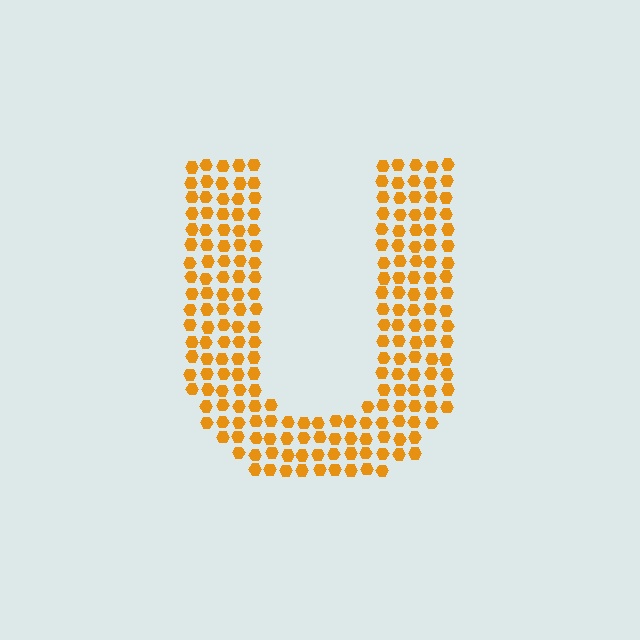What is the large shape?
The large shape is the letter U.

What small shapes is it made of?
It is made of small hexagons.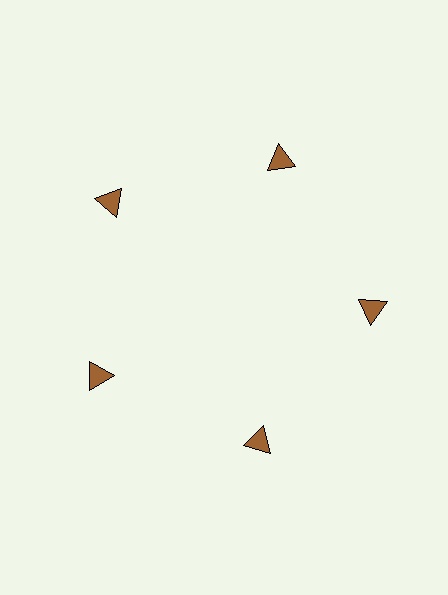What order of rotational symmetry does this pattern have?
This pattern has 5-fold rotational symmetry.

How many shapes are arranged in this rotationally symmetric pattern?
There are 5 shapes, arranged in 5 groups of 1.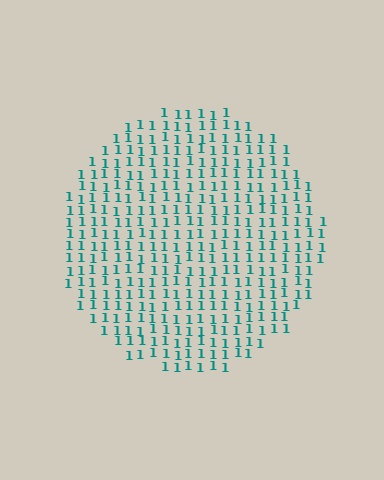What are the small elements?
The small elements are digit 1's.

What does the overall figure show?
The overall figure shows a circle.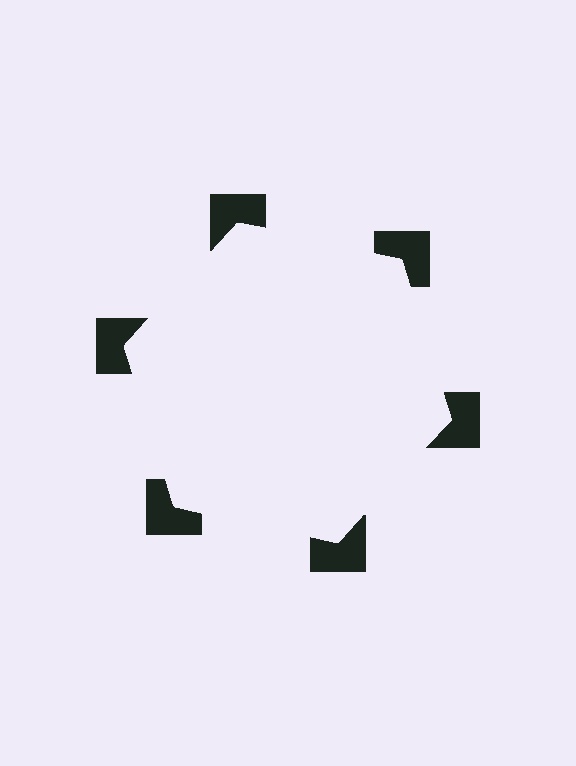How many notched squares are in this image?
There are 6 — one at each vertex of the illusory hexagon.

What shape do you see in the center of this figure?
An illusory hexagon — its edges are inferred from the aligned wedge cuts in the notched squares, not physically drawn.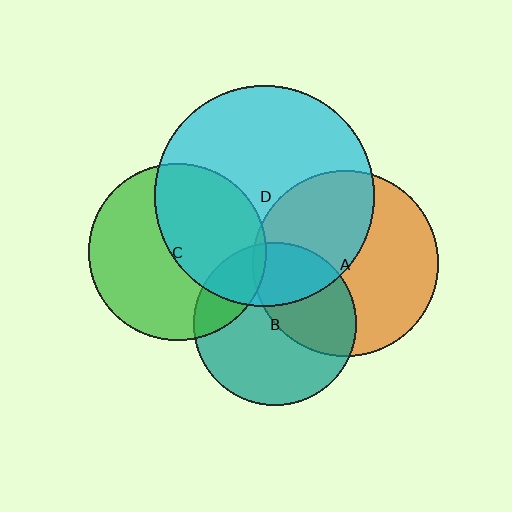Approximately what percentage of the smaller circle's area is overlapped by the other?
Approximately 20%.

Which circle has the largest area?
Circle D (cyan).